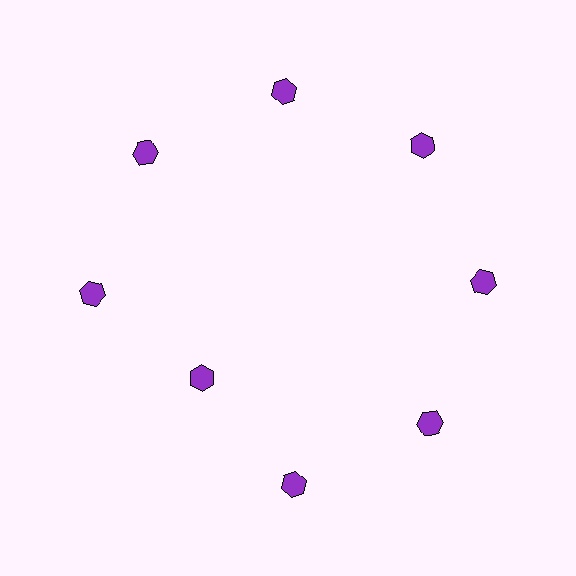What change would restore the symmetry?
The symmetry would be restored by moving it outward, back onto the ring so that all 8 hexagons sit at equal angles and equal distance from the center.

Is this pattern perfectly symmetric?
No. The 8 purple hexagons are arranged in a ring, but one element near the 8 o'clock position is pulled inward toward the center, breaking the 8-fold rotational symmetry.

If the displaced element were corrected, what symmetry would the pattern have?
It would have 8-fold rotational symmetry — the pattern would map onto itself every 45 degrees.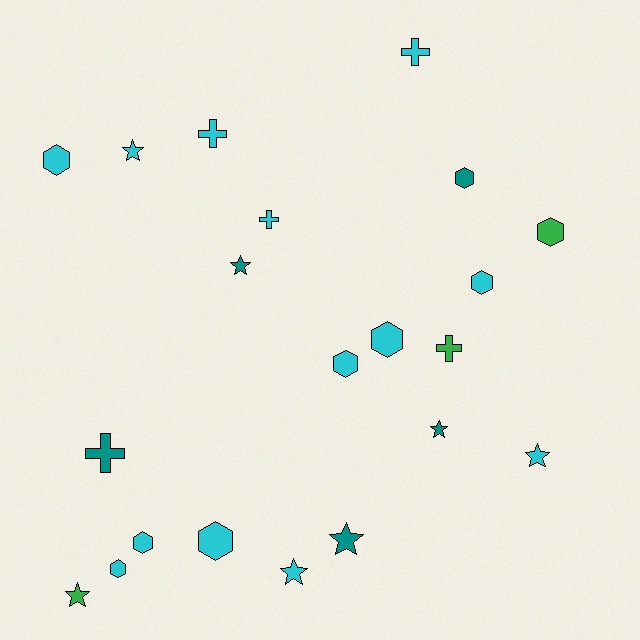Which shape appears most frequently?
Hexagon, with 9 objects.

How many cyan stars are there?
There are 3 cyan stars.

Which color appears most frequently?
Cyan, with 13 objects.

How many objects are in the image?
There are 21 objects.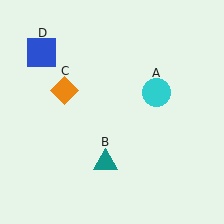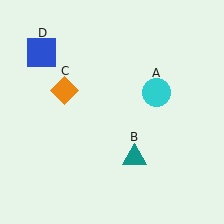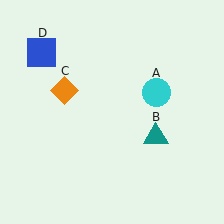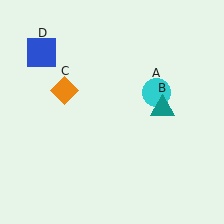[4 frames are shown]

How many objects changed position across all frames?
1 object changed position: teal triangle (object B).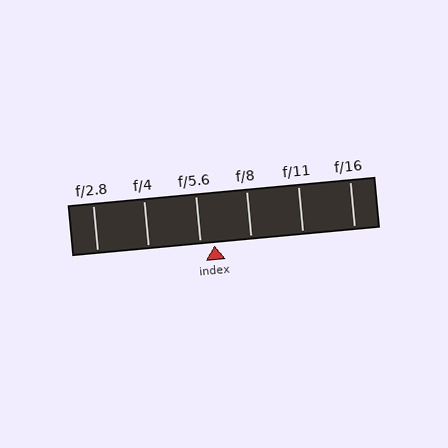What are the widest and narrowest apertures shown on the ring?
The widest aperture shown is f/2.8 and the narrowest is f/16.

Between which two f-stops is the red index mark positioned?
The index mark is between f/5.6 and f/8.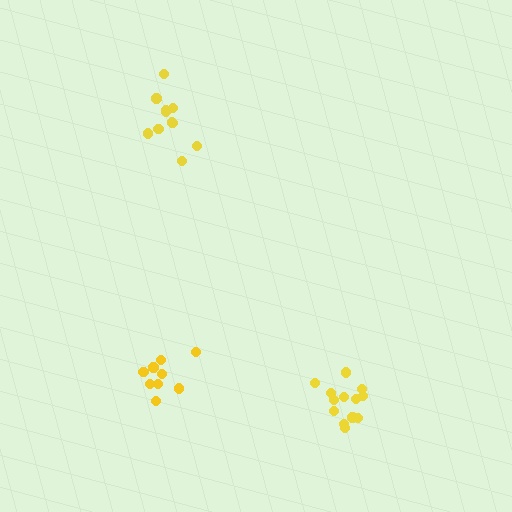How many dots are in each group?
Group 1: 11 dots, Group 2: 9 dots, Group 3: 13 dots (33 total).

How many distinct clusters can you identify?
There are 3 distinct clusters.